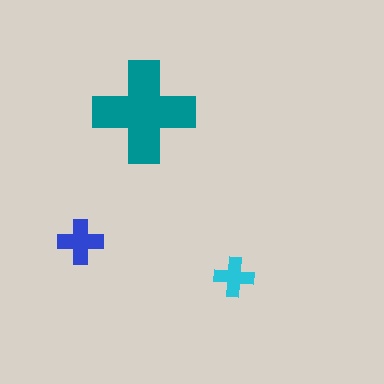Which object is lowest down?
The cyan cross is bottommost.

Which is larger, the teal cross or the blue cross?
The teal one.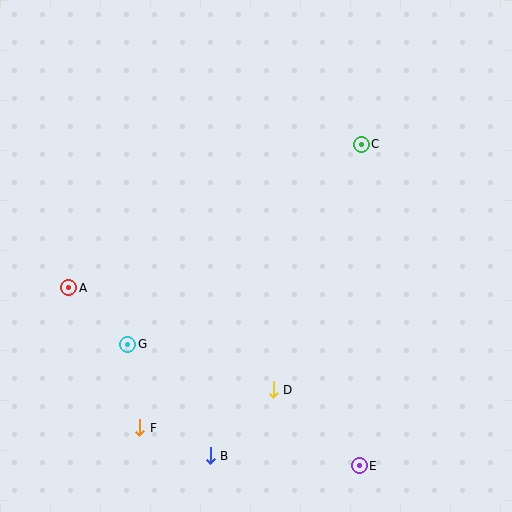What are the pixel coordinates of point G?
Point G is at (128, 344).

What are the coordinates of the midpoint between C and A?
The midpoint between C and A is at (215, 216).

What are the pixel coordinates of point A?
Point A is at (69, 288).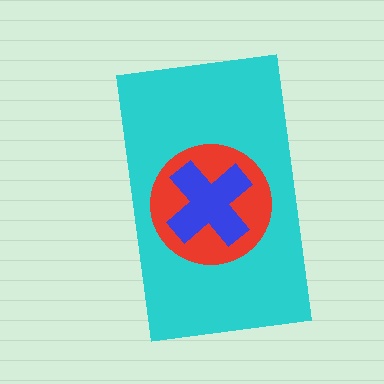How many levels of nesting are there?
3.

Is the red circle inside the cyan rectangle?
Yes.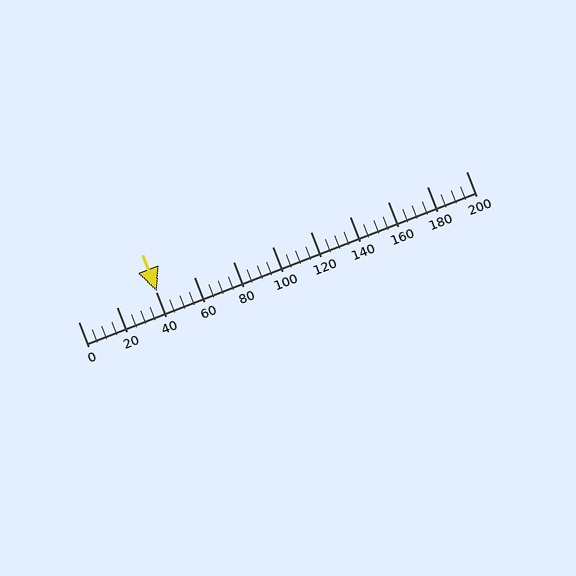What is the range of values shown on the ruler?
The ruler shows values from 0 to 200.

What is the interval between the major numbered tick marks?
The major tick marks are spaced 20 units apart.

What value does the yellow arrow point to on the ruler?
The yellow arrow points to approximately 40.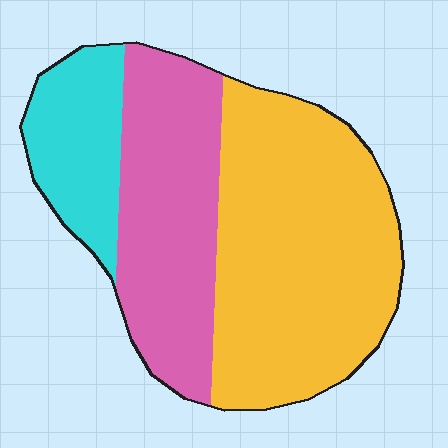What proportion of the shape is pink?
Pink takes up between a quarter and a half of the shape.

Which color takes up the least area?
Cyan, at roughly 15%.